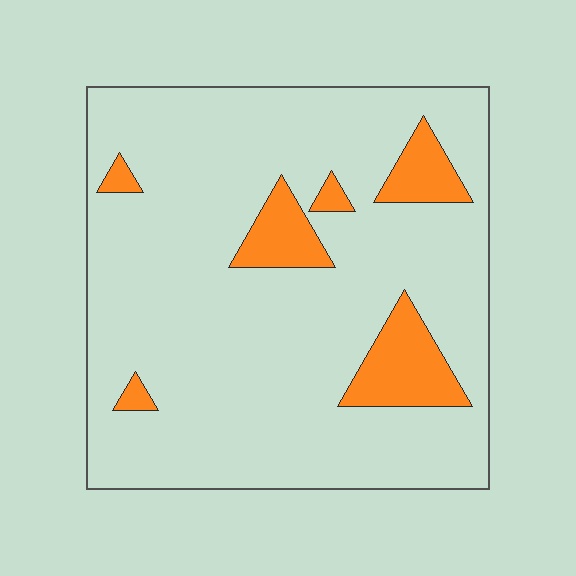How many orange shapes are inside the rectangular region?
6.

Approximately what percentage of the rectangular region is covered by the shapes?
Approximately 15%.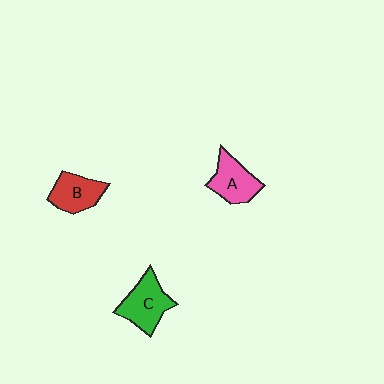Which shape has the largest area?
Shape C (green).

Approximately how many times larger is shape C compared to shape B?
Approximately 1.2 times.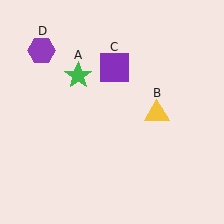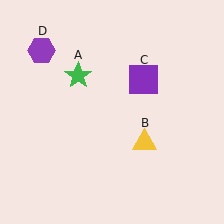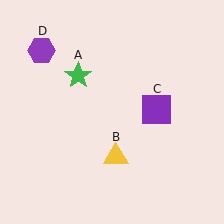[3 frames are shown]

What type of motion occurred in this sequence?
The yellow triangle (object B), purple square (object C) rotated clockwise around the center of the scene.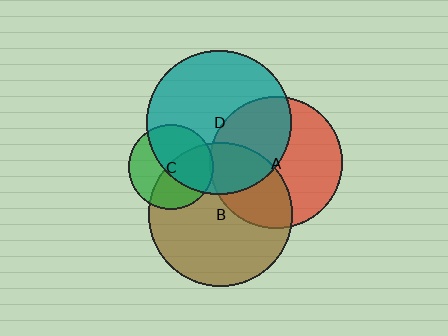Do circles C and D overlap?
Yes.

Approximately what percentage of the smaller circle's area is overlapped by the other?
Approximately 55%.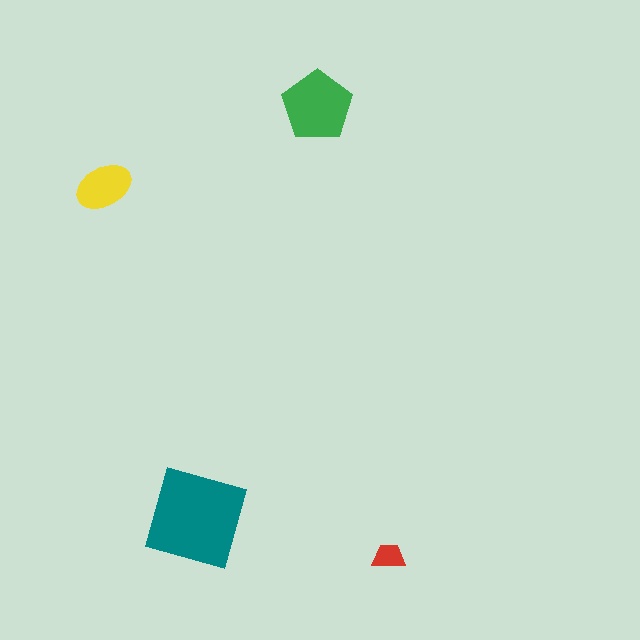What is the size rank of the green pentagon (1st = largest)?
2nd.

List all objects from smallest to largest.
The red trapezoid, the yellow ellipse, the green pentagon, the teal square.